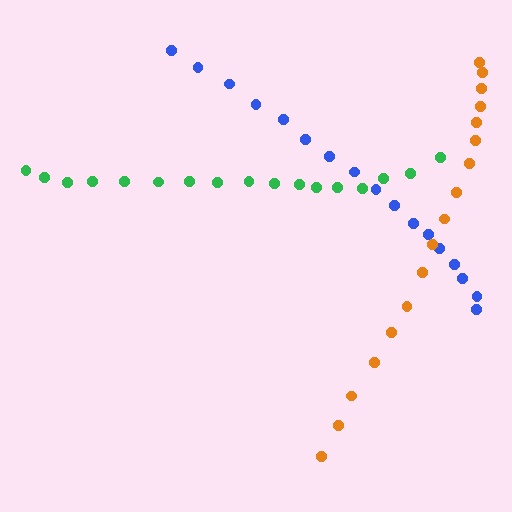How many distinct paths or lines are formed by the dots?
There are 3 distinct paths.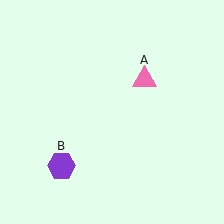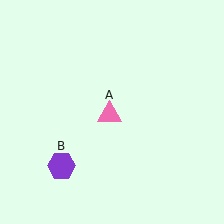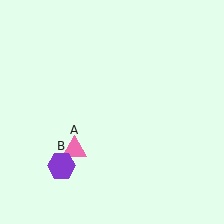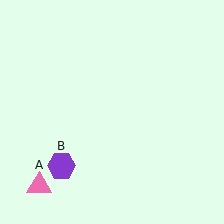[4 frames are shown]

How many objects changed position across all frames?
1 object changed position: pink triangle (object A).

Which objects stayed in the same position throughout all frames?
Purple hexagon (object B) remained stationary.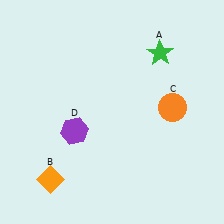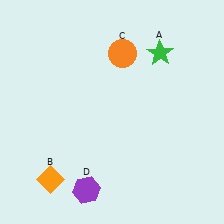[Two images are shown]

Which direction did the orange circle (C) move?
The orange circle (C) moved up.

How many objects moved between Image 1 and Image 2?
2 objects moved between the two images.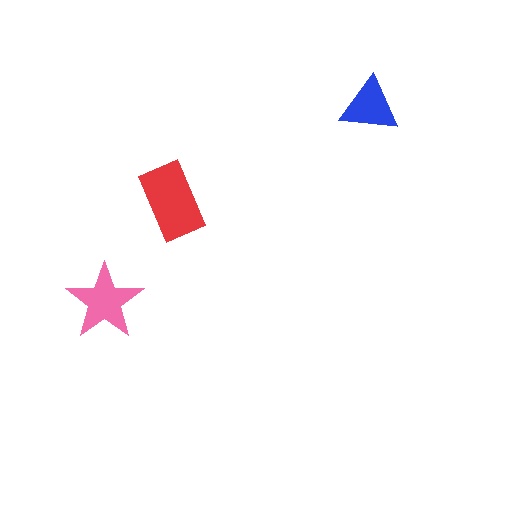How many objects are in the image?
There are 3 objects in the image.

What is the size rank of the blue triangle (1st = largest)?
3rd.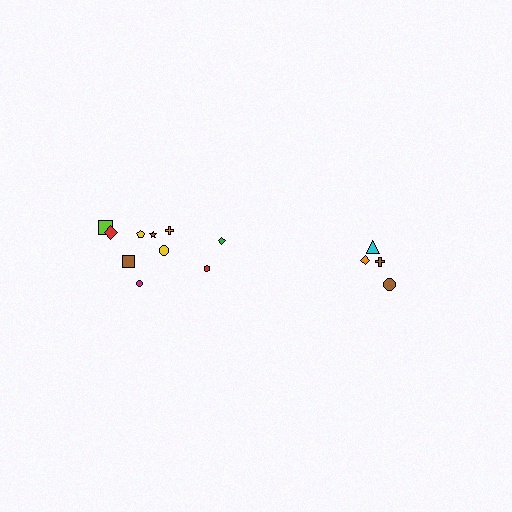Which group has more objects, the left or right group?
The left group.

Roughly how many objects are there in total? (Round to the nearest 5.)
Roughly 15 objects in total.